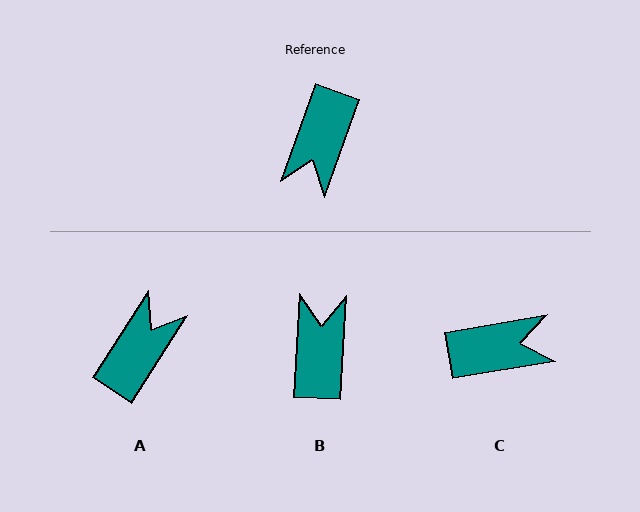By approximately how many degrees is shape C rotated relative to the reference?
Approximately 119 degrees counter-clockwise.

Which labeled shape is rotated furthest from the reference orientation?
A, about 167 degrees away.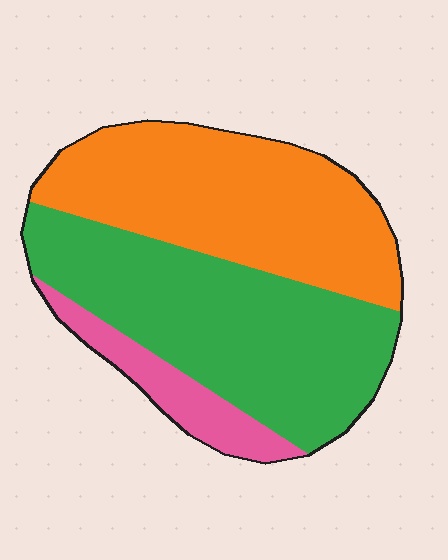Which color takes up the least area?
Pink, at roughly 10%.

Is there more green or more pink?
Green.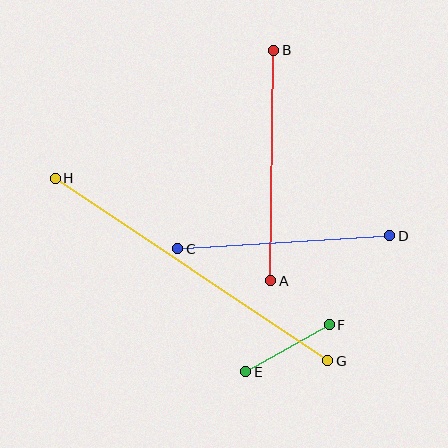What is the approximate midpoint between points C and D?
The midpoint is at approximately (284, 242) pixels.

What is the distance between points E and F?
The distance is approximately 95 pixels.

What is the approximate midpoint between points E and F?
The midpoint is at approximately (288, 348) pixels.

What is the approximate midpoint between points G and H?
The midpoint is at approximately (192, 269) pixels.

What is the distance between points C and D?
The distance is approximately 212 pixels.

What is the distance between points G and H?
The distance is approximately 328 pixels.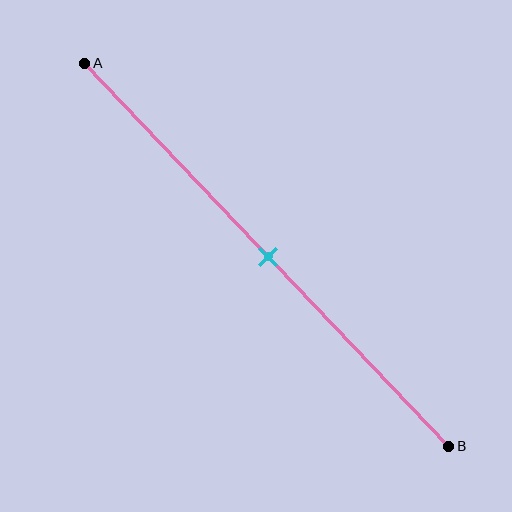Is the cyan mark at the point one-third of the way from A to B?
No, the mark is at about 50% from A, not at the 33% one-third point.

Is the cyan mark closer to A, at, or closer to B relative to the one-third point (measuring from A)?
The cyan mark is closer to point B than the one-third point of segment AB.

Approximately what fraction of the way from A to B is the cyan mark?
The cyan mark is approximately 50% of the way from A to B.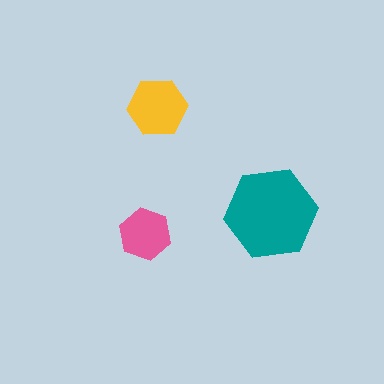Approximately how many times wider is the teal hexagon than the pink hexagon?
About 2 times wider.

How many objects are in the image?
There are 3 objects in the image.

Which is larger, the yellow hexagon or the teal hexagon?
The teal one.